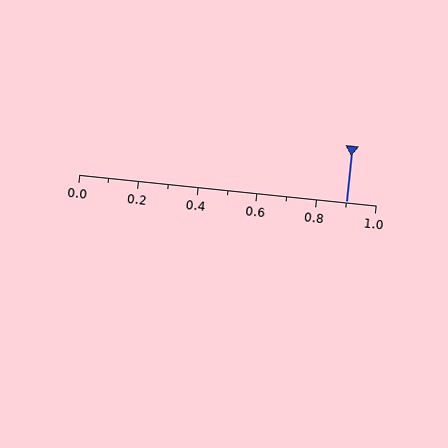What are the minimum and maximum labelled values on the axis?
The axis runs from 0.0 to 1.0.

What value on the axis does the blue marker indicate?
The marker indicates approximately 0.9.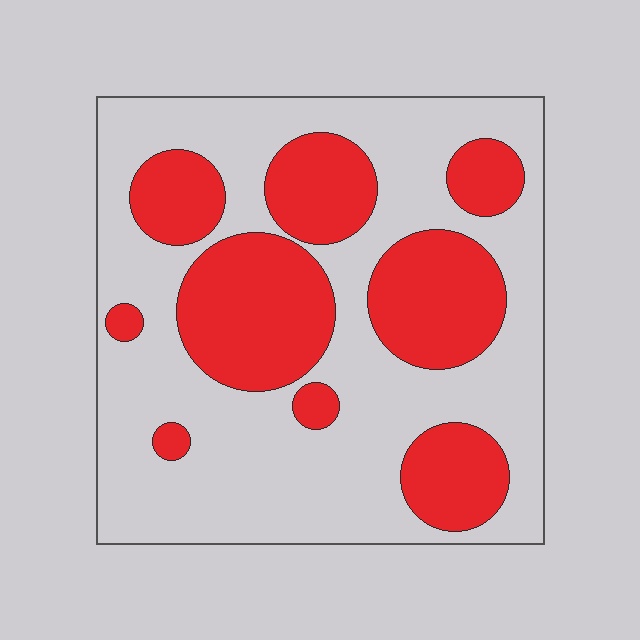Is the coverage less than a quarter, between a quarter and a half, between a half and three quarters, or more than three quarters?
Between a quarter and a half.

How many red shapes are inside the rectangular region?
9.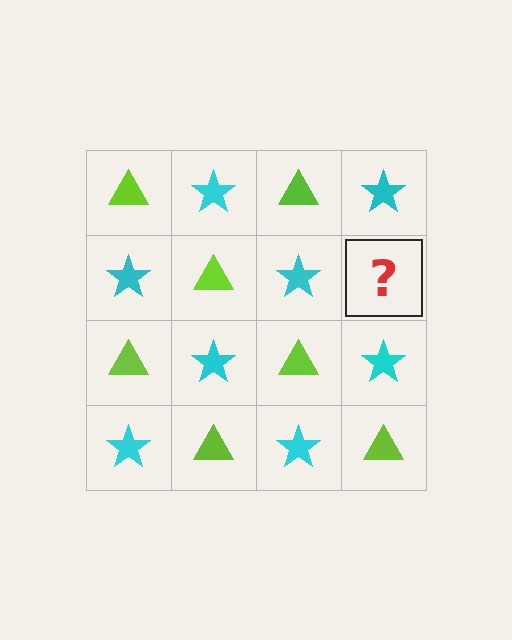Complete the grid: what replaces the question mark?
The question mark should be replaced with a lime triangle.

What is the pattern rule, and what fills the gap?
The rule is that it alternates lime triangle and cyan star in a checkerboard pattern. The gap should be filled with a lime triangle.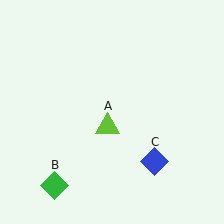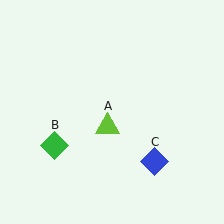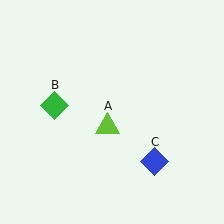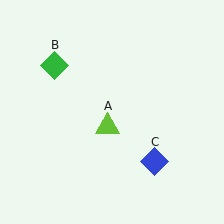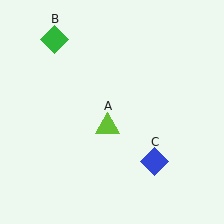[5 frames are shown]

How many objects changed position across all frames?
1 object changed position: green diamond (object B).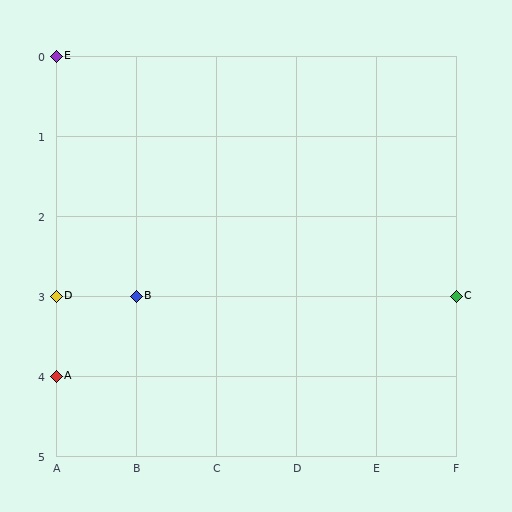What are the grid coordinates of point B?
Point B is at grid coordinates (B, 3).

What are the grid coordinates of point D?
Point D is at grid coordinates (A, 3).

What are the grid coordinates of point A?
Point A is at grid coordinates (A, 4).